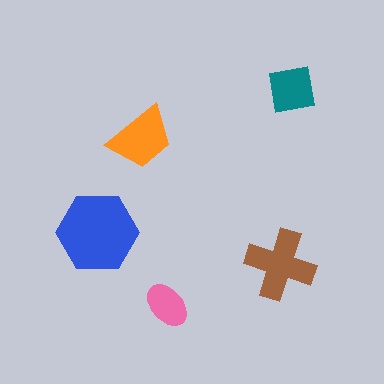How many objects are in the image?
There are 5 objects in the image.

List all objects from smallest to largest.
The pink ellipse, the teal square, the orange trapezoid, the brown cross, the blue hexagon.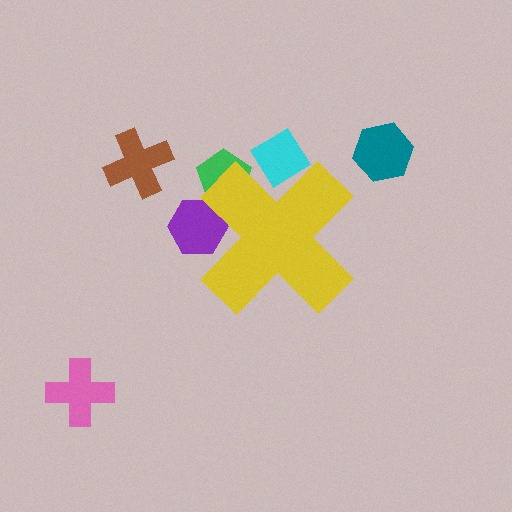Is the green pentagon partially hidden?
Yes, the green pentagon is partially hidden behind the yellow cross.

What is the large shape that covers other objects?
A yellow cross.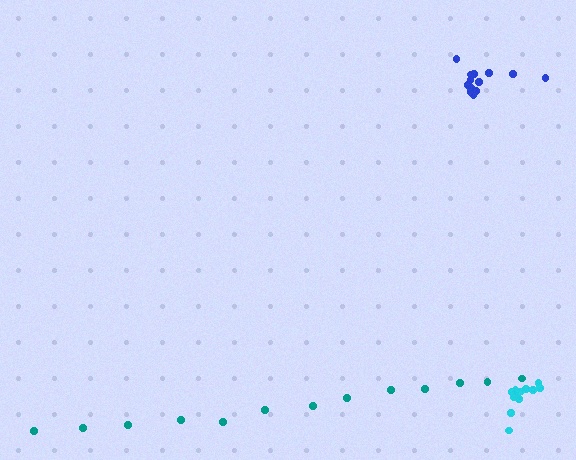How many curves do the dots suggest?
There are 3 distinct paths.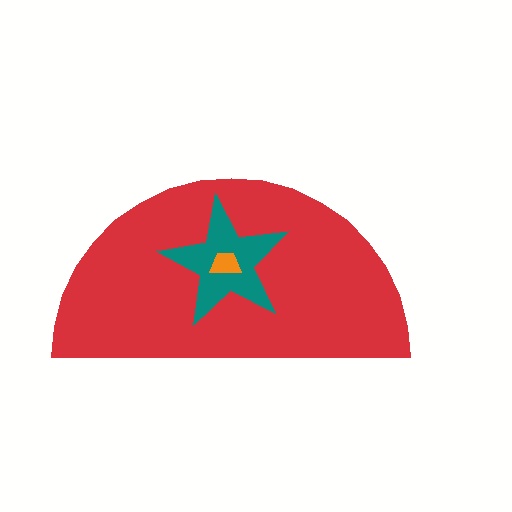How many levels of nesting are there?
3.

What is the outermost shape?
The red semicircle.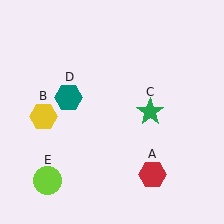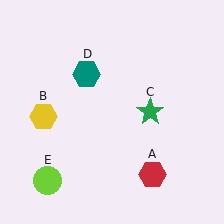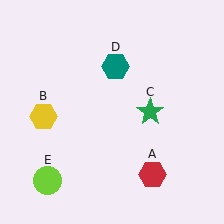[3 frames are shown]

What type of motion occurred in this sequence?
The teal hexagon (object D) rotated clockwise around the center of the scene.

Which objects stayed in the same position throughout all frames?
Red hexagon (object A) and yellow hexagon (object B) and green star (object C) and lime circle (object E) remained stationary.